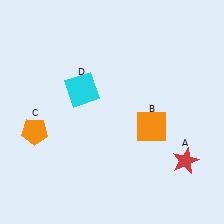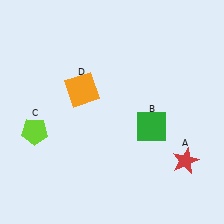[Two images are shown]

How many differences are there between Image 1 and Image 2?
There are 3 differences between the two images.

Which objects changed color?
B changed from orange to green. C changed from orange to lime. D changed from cyan to orange.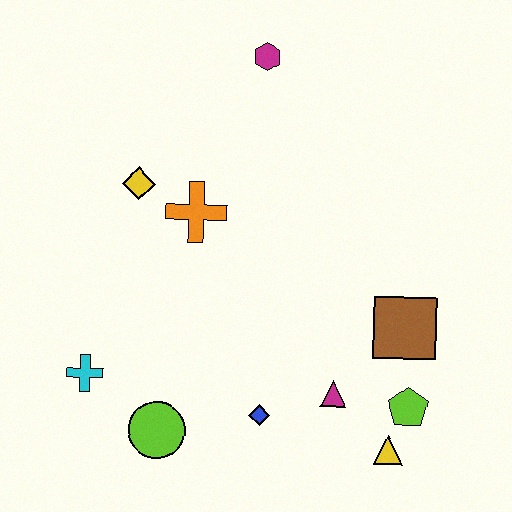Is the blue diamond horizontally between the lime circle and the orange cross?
No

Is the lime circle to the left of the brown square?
Yes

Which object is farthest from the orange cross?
The yellow triangle is farthest from the orange cross.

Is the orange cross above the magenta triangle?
Yes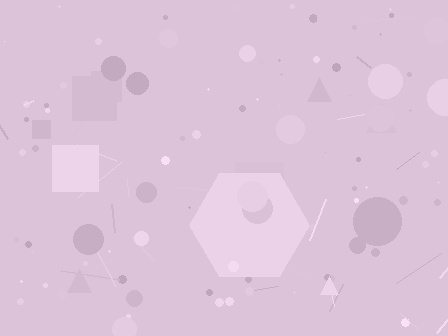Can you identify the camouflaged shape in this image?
The camouflaged shape is a hexagon.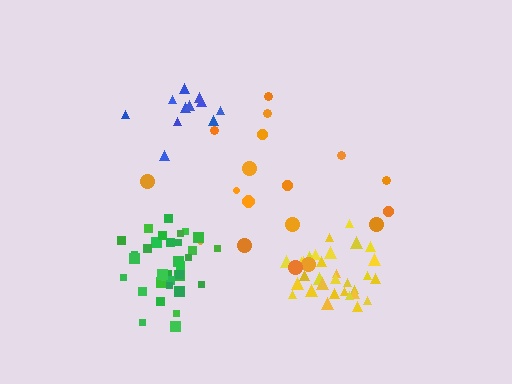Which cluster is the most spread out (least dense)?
Orange.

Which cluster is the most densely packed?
Green.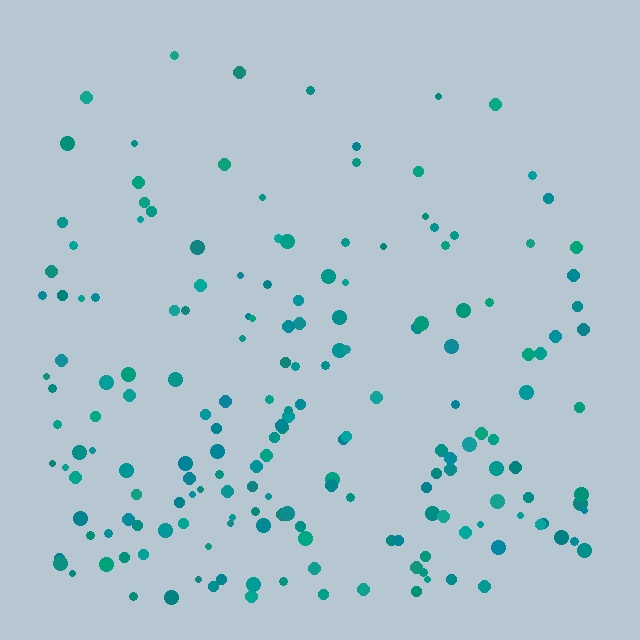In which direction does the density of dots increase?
From top to bottom, with the bottom side densest.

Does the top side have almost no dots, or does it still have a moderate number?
Still a moderate number, just noticeably fewer than the bottom.